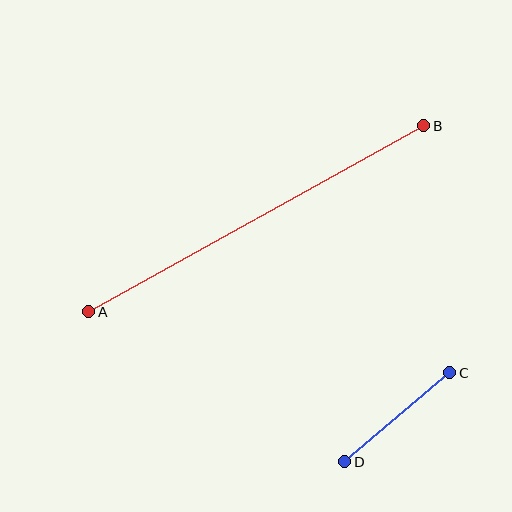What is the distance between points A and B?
The distance is approximately 383 pixels.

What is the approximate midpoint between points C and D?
The midpoint is at approximately (397, 417) pixels.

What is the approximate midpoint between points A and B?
The midpoint is at approximately (256, 219) pixels.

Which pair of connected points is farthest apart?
Points A and B are farthest apart.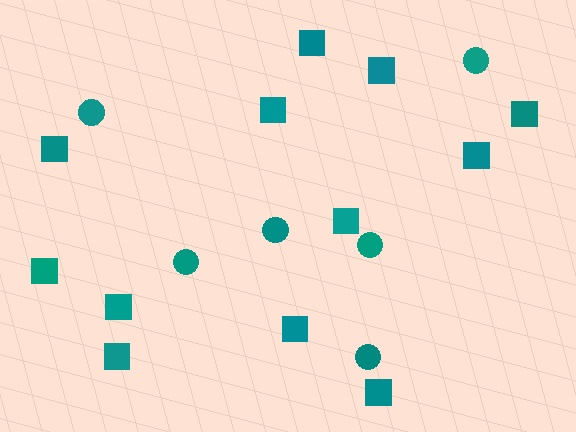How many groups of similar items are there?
There are 2 groups: one group of circles (6) and one group of squares (12).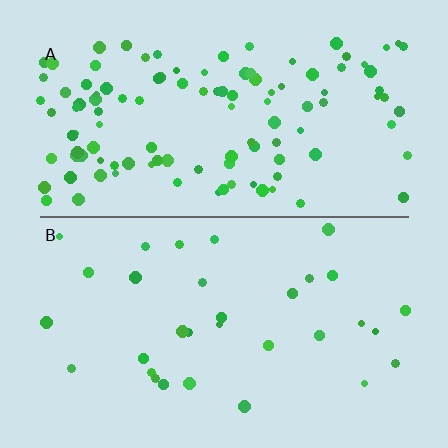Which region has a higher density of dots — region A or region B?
A (the top).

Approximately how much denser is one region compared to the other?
Approximately 3.6× — region A over region B.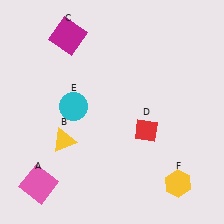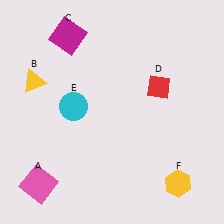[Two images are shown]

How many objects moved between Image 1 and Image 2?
2 objects moved between the two images.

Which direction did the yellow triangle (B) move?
The yellow triangle (B) moved up.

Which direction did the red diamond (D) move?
The red diamond (D) moved up.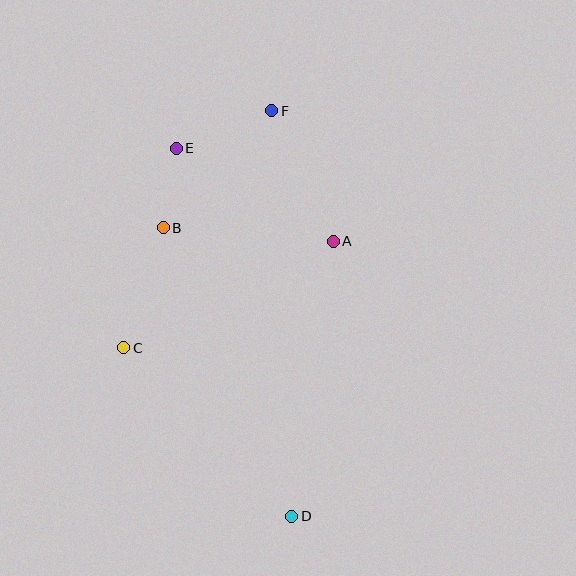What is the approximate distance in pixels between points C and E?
The distance between C and E is approximately 206 pixels.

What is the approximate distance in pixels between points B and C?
The distance between B and C is approximately 126 pixels.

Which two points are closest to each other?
Points B and E are closest to each other.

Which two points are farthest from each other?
Points D and F are farthest from each other.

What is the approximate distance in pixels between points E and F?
The distance between E and F is approximately 102 pixels.